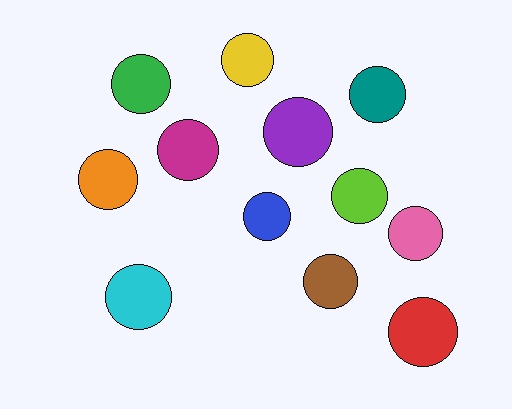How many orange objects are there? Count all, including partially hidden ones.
There is 1 orange object.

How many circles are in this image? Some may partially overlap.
There are 12 circles.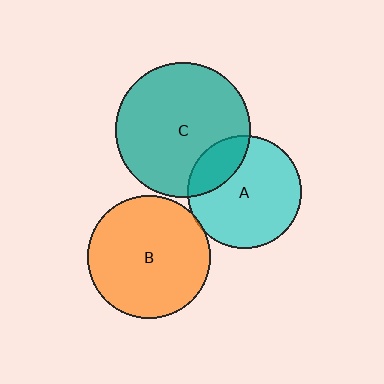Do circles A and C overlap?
Yes.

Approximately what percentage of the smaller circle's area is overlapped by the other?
Approximately 20%.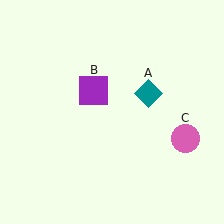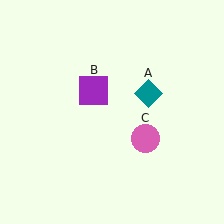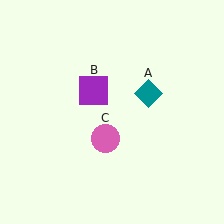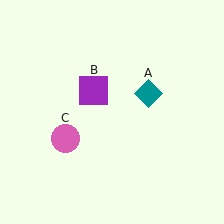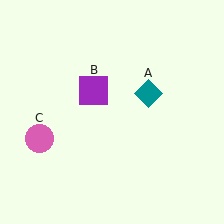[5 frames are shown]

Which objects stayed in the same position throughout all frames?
Teal diamond (object A) and purple square (object B) remained stationary.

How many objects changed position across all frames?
1 object changed position: pink circle (object C).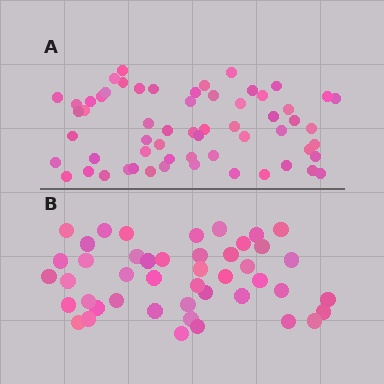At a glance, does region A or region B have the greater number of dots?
Region A (the top region) has more dots.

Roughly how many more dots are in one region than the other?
Region A has approximately 15 more dots than region B.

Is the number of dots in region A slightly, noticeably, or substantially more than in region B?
Region A has noticeably more, but not dramatically so. The ratio is roughly 1.3 to 1.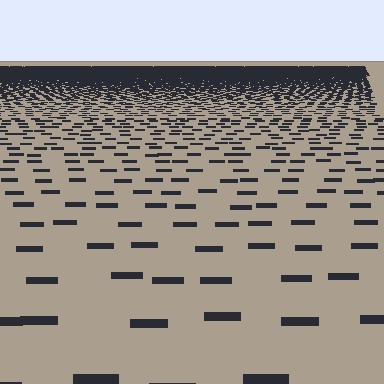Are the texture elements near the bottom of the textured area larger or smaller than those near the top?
Larger. Near the bottom, elements are closer to the viewer and appear at a bigger on-screen size.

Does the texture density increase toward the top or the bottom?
Density increases toward the top.